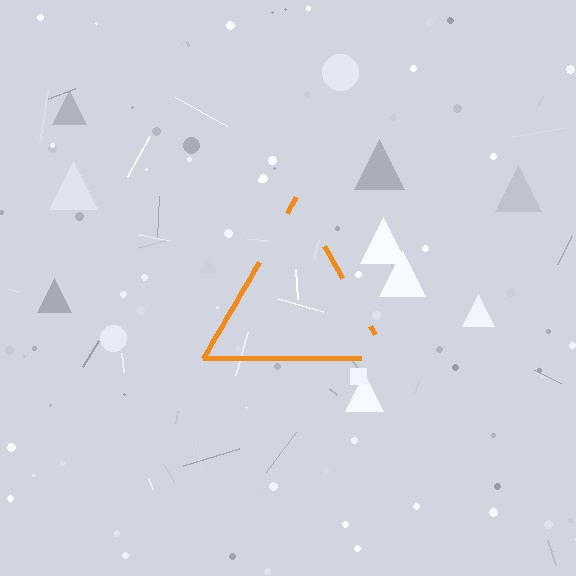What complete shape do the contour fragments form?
The contour fragments form a triangle.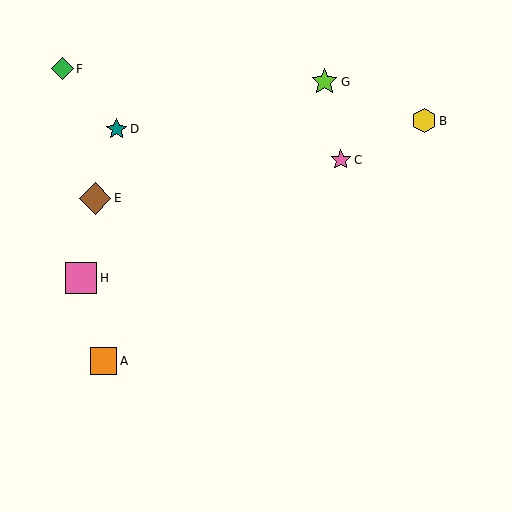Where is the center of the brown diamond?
The center of the brown diamond is at (95, 198).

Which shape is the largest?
The brown diamond (labeled E) is the largest.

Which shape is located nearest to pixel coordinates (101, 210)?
The brown diamond (labeled E) at (95, 198) is nearest to that location.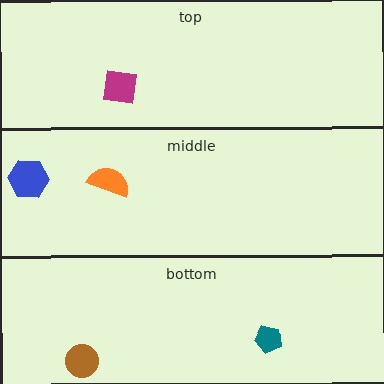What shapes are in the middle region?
The orange semicircle, the blue hexagon.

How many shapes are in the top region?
1.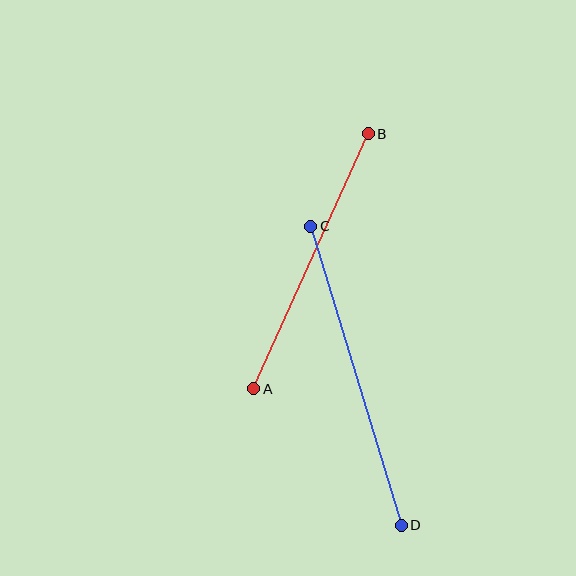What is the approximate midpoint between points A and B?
The midpoint is at approximately (311, 261) pixels.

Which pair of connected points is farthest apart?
Points C and D are farthest apart.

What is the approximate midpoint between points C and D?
The midpoint is at approximately (356, 376) pixels.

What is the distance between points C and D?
The distance is approximately 313 pixels.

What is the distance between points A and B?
The distance is approximately 280 pixels.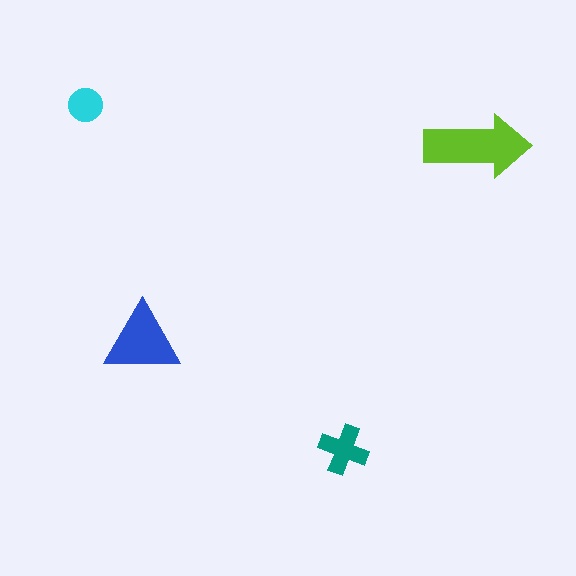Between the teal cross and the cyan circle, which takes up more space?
The teal cross.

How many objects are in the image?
There are 4 objects in the image.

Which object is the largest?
The lime arrow.